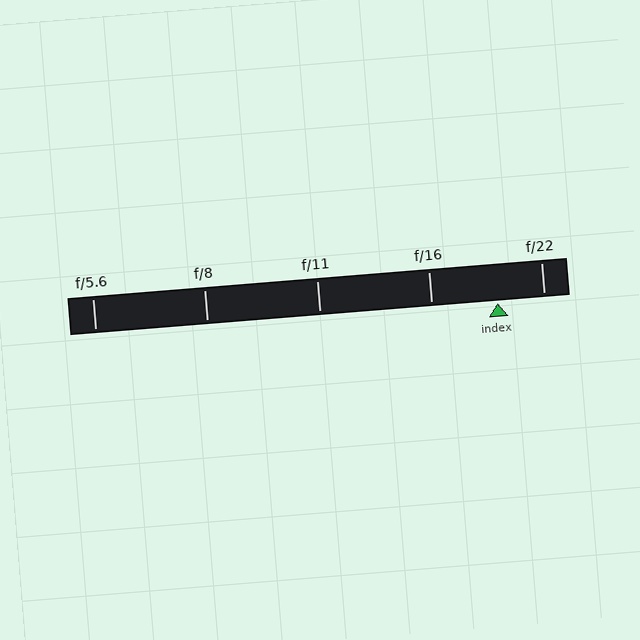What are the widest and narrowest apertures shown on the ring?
The widest aperture shown is f/5.6 and the narrowest is f/22.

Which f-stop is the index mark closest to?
The index mark is closest to f/22.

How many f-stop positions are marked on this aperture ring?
There are 5 f-stop positions marked.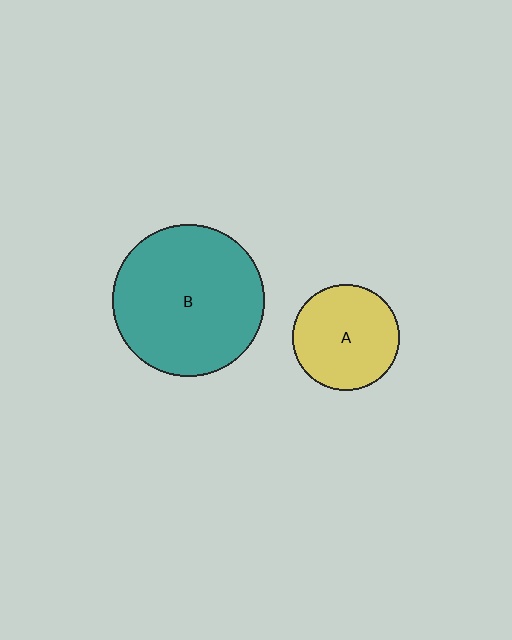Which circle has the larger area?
Circle B (teal).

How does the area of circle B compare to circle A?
Approximately 2.0 times.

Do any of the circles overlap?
No, none of the circles overlap.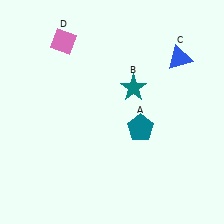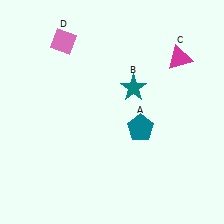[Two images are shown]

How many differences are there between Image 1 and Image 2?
There is 1 difference between the two images.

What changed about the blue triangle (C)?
In Image 1, C is blue. In Image 2, it changed to magenta.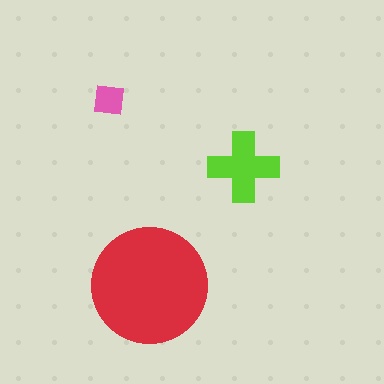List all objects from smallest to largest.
The pink square, the lime cross, the red circle.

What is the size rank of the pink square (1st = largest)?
3rd.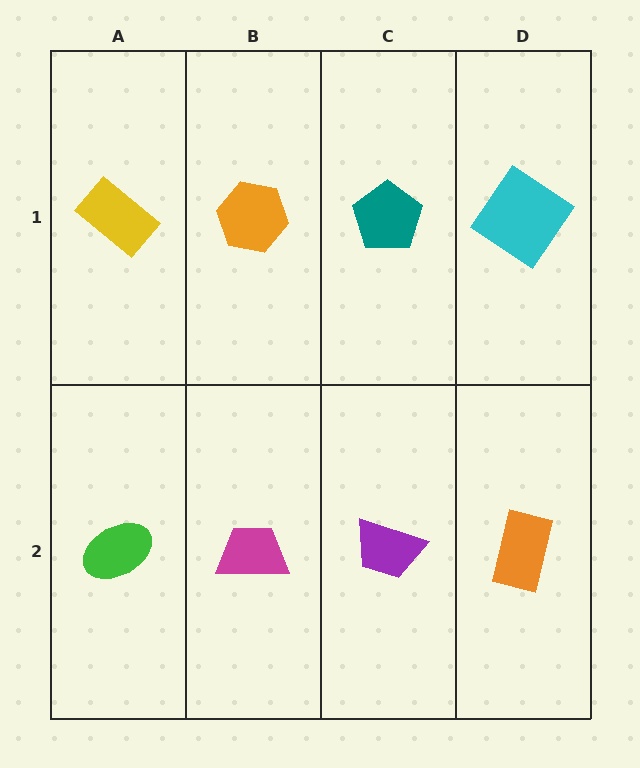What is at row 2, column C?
A purple trapezoid.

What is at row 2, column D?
An orange rectangle.